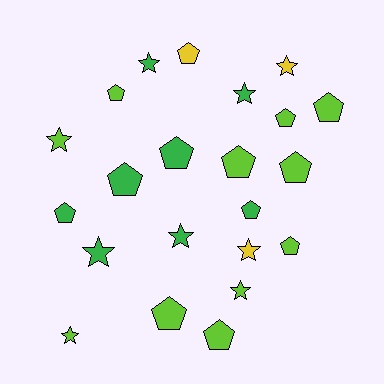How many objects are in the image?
There are 22 objects.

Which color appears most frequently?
Lime, with 11 objects.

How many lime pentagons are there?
There are 8 lime pentagons.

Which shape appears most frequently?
Pentagon, with 13 objects.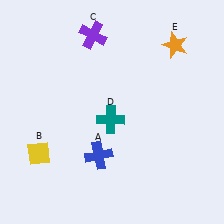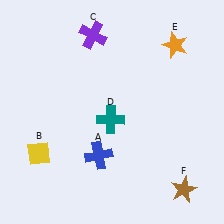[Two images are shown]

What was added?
A brown star (F) was added in Image 2.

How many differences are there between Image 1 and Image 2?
There is 1 difference between the two images.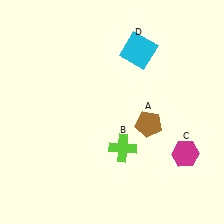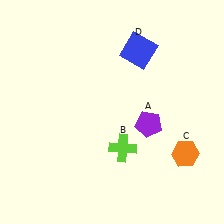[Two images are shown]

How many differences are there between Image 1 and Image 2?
There are 3 differences between the two images.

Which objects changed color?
A changed from brown to purple. C changed from magenta to orange. D changed from cyan to blue.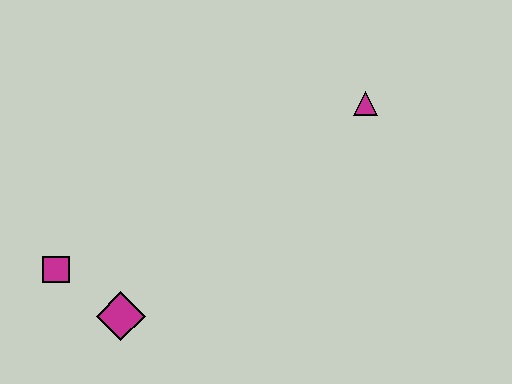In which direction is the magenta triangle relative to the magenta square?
The magenta triangle is to the right of the magenta square.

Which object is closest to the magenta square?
The magenta diamond is closest to the magenta square.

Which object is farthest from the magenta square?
The magenta triangle is farthest from the magenta square.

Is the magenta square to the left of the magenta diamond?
Yes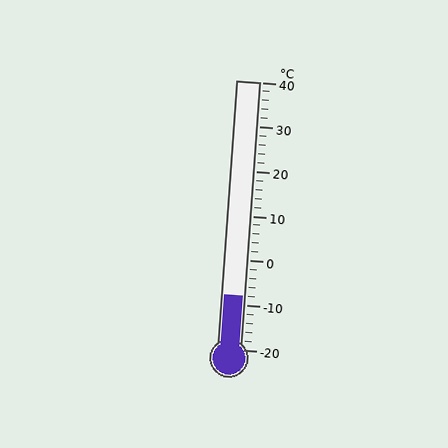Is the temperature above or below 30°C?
The temperature is below 30°C.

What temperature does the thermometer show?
The thermometer shows approximately -8°C.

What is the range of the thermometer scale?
The thermometer scale ranges from -20°C to 40°C.